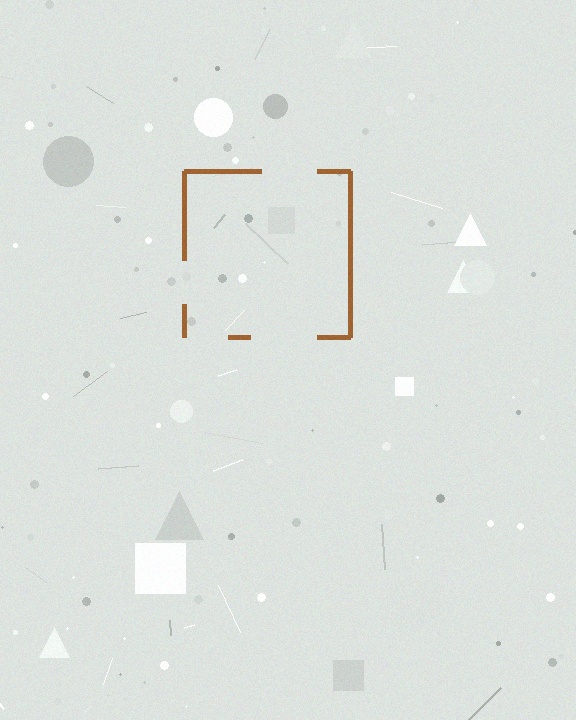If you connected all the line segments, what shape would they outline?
They would outline a square.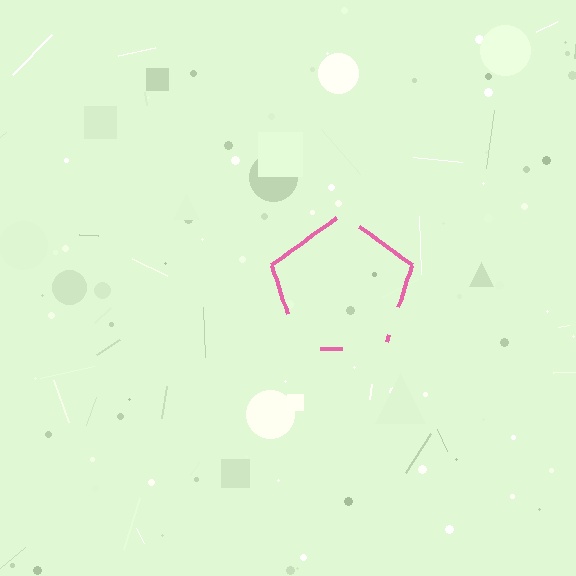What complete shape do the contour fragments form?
The contour fragments form a pentagon.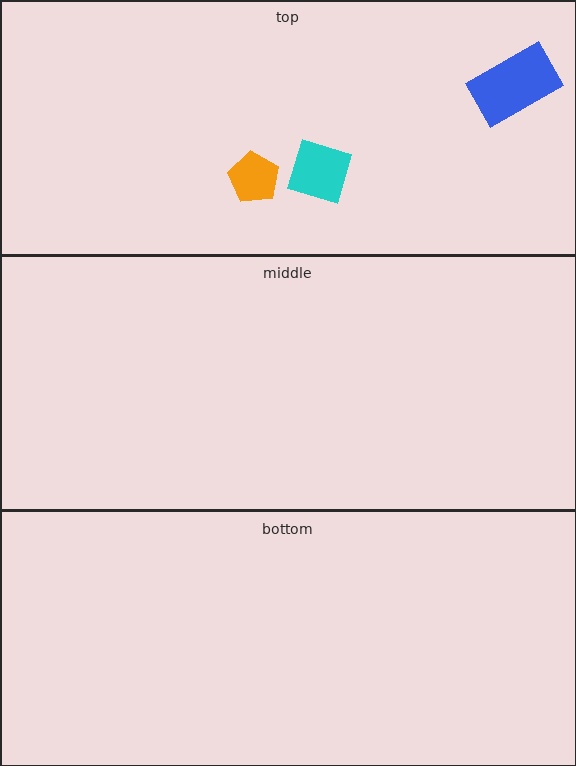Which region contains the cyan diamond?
The top region.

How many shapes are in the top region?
3.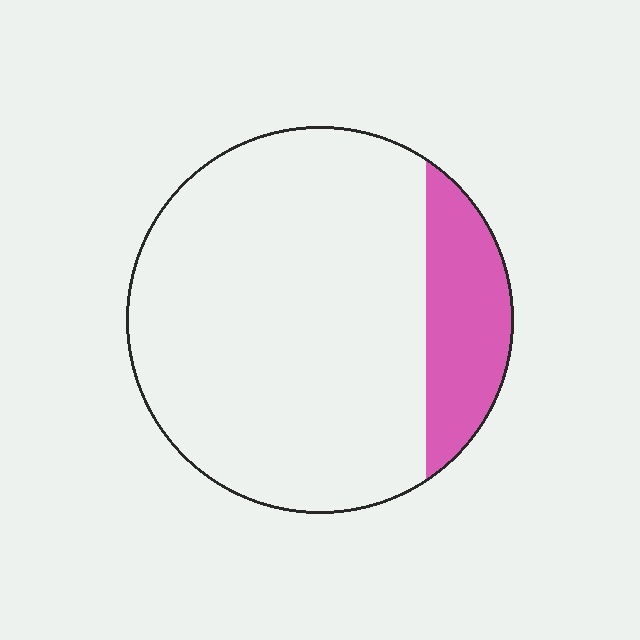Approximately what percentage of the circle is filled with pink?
Approximately 15%.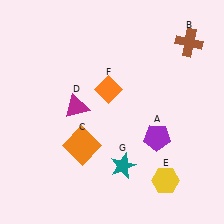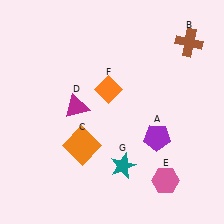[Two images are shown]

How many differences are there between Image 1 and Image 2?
There is 1 difference between the two images.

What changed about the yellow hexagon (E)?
In Image 1, E is yellow. In Image 2, it changed to pink.